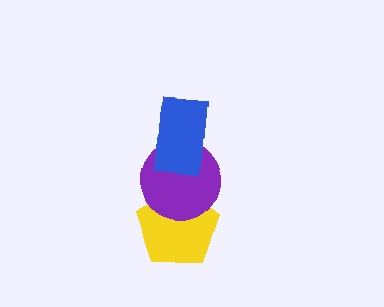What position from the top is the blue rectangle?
The blue rectangle is 1st from the top.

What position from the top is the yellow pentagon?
The yellow pentagon is 3rd from the top.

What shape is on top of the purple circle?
The blue rectangle is on top of the purple circle.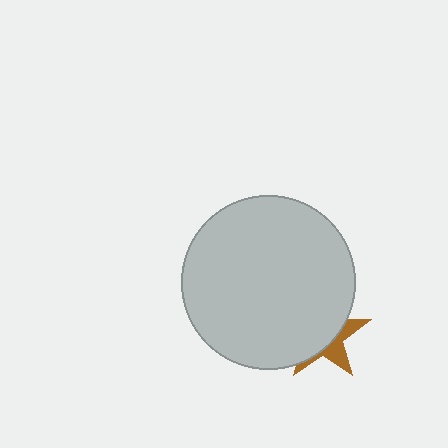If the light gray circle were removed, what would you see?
You would see the complete brown star.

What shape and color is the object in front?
The object in front is a light gray circle.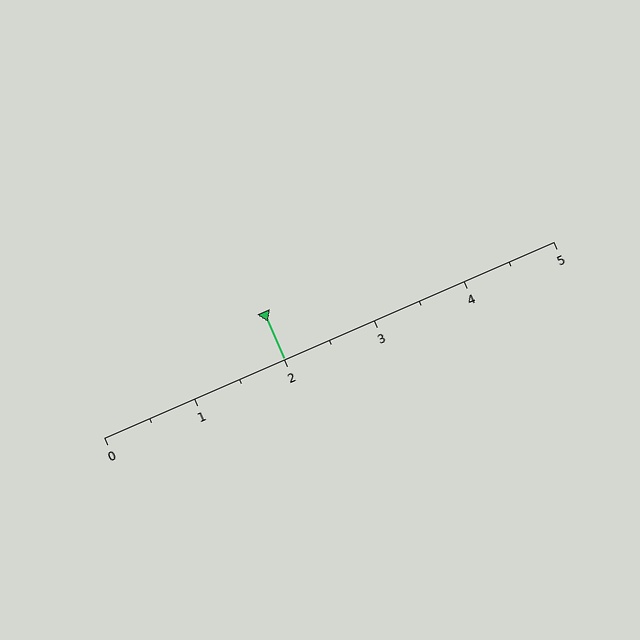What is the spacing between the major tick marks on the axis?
The major ticks are spaced 1 apart.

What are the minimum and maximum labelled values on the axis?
The axis runs from 0 to 5.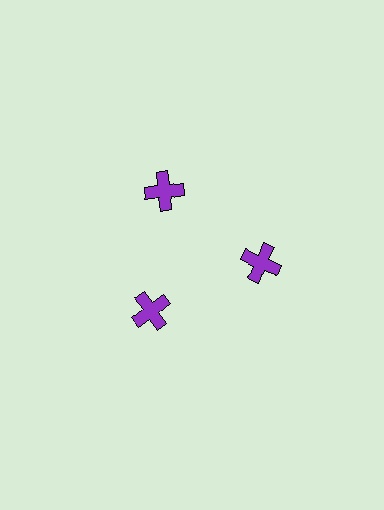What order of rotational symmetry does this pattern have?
This pattern has 3-fold rotational symmetry.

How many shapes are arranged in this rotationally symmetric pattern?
There are 3 shapes, arranged in 3 groups of 1.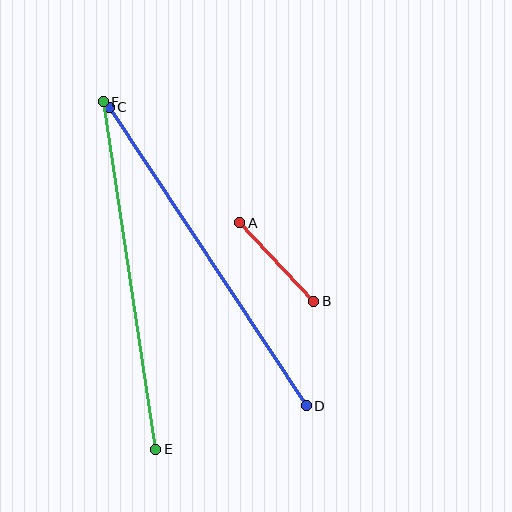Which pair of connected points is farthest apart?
Points C and D are farthest apart.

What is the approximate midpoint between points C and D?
The midpoint is at approximately (208, 257) pixels.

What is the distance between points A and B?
The distance is approximately 108 pixels.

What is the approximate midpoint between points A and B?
The midpoint is at approximately (277, 262) pixels.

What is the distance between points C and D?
The distance is approximately 358 pixels.